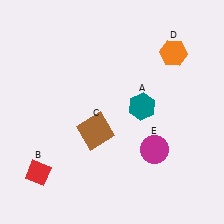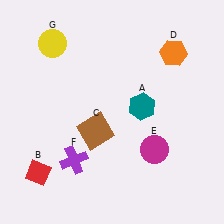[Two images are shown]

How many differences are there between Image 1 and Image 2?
There are 2 differences between the two images.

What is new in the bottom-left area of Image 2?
A purple cross (F) was added in the bottom-left area of Image 2.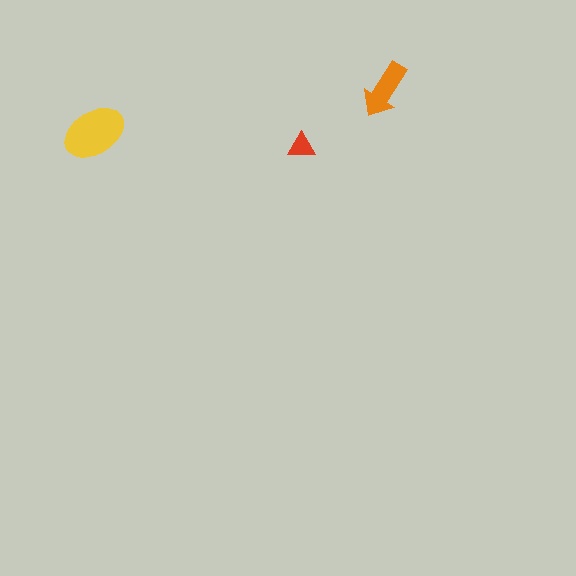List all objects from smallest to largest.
The red triangle, the orange arrow, the yellow ellipse.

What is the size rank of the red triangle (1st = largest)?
3rd.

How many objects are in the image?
There are 3 objects in the image.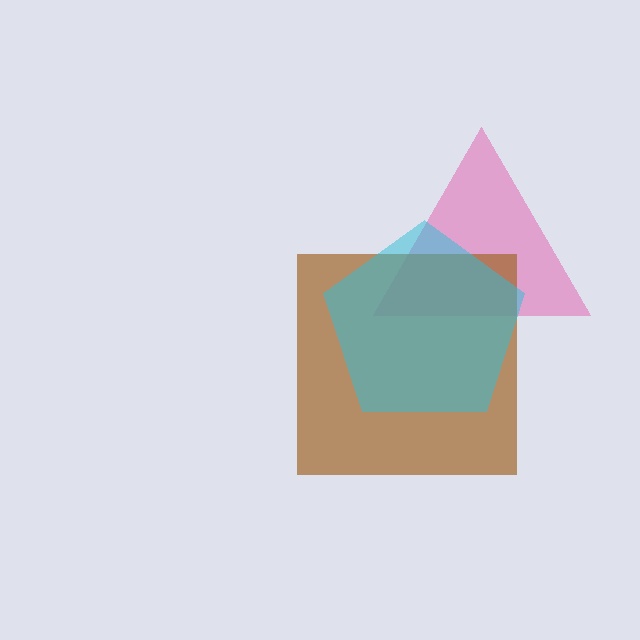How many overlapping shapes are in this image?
There are 3 overlapping shapes in the image.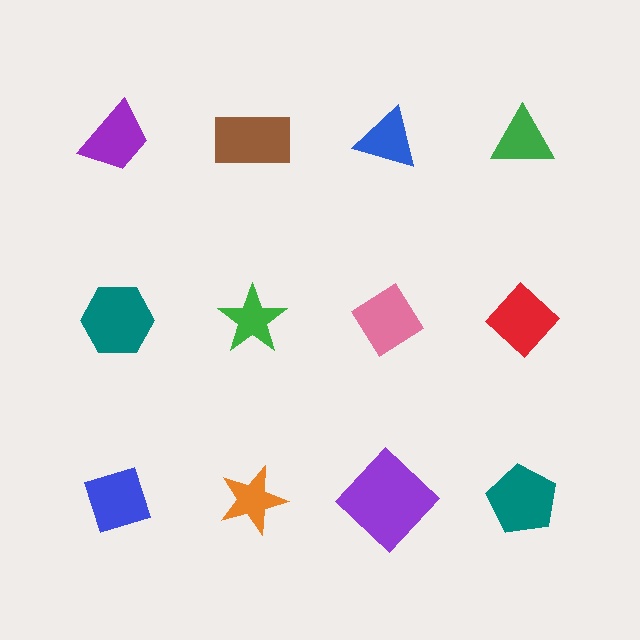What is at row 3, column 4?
A teal pentagon.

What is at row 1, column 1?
A purple trapezoid.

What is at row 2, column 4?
A red diamond.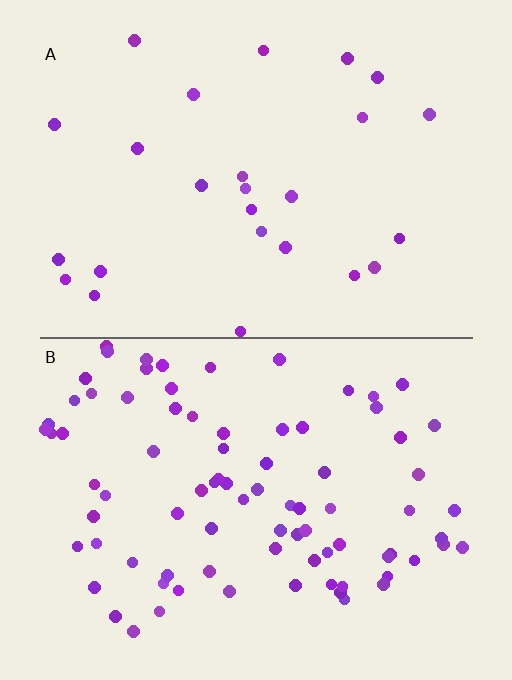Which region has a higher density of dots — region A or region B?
B (the bottom).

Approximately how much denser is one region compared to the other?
Approximately 3.3× — region B over region A.